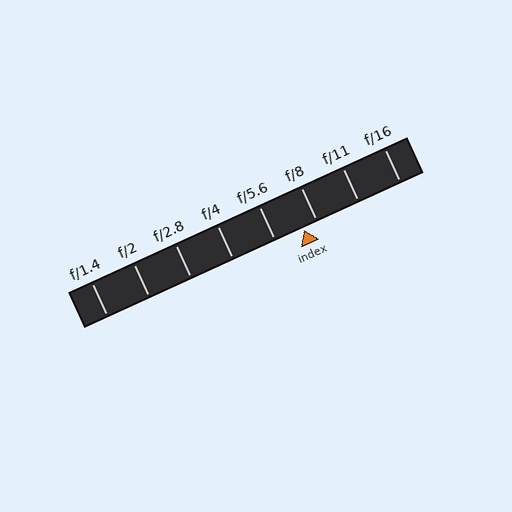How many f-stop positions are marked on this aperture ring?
There are 8 f-stop positions marked.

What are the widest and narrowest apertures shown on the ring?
The widest aperture shown is f/1.4 and the narrowest is f/16.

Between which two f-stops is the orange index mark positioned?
The index mark is between f/5.6 and f/8.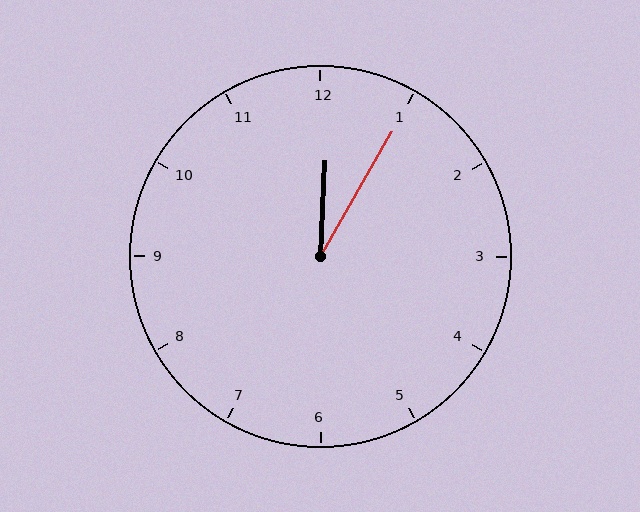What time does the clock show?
12:05.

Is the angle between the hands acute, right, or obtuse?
It is acute.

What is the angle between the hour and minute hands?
Approximately 28 degrees.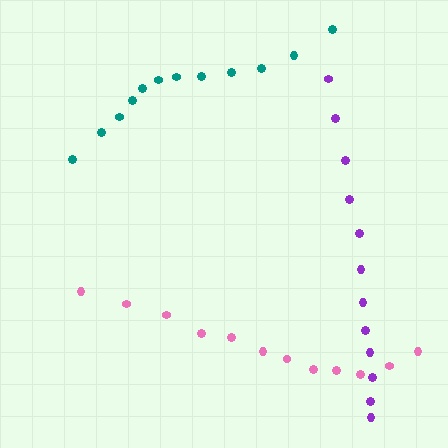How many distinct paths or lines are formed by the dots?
There are 3 distinct paths.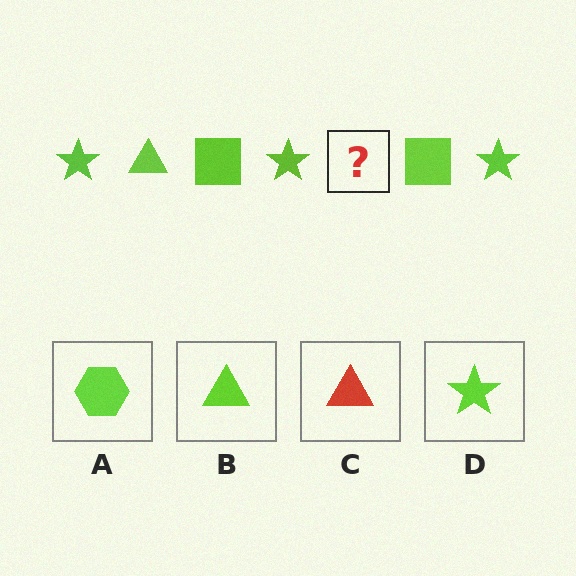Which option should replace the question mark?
Option B.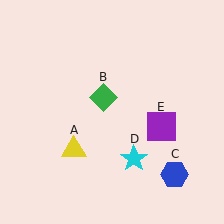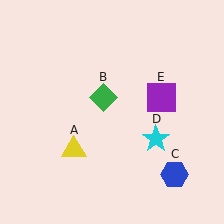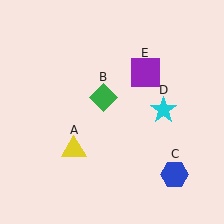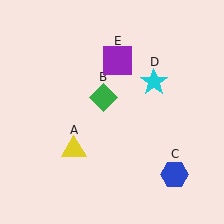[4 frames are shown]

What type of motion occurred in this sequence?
The cyan star (object D), purple square (object E) rotated counterclockwise around the center of the scene.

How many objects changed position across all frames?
2 objects changed position: cyan star (object D), purple square (object E).